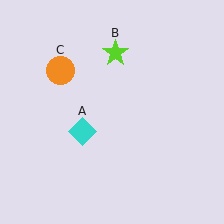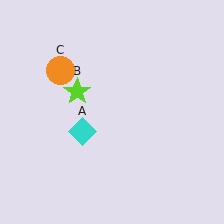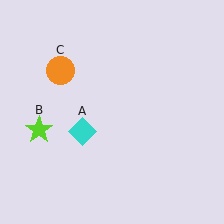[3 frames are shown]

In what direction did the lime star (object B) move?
The lime star (object B) moved down and to the left.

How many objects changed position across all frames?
1 object changed position: lime star (object B).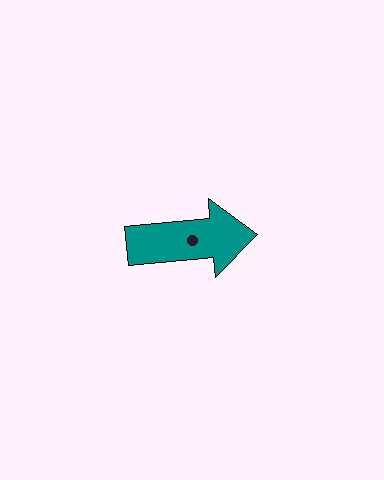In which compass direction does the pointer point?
East.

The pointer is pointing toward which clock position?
Roughly 3 o'clock.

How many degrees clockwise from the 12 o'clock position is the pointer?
Approximately 85 degrees.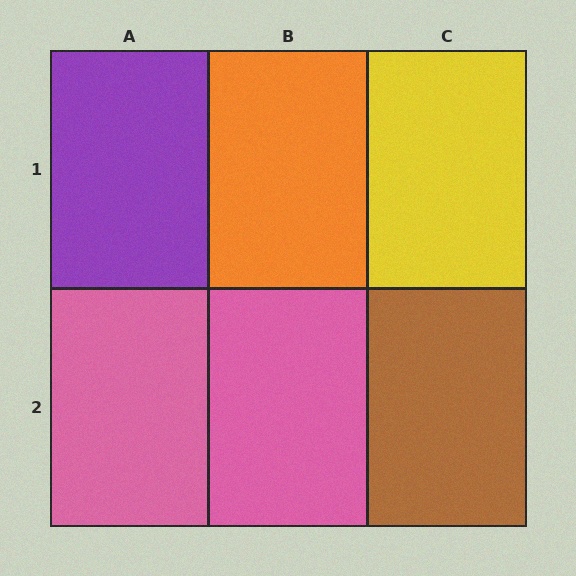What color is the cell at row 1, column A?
Purple.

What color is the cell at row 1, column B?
Orange.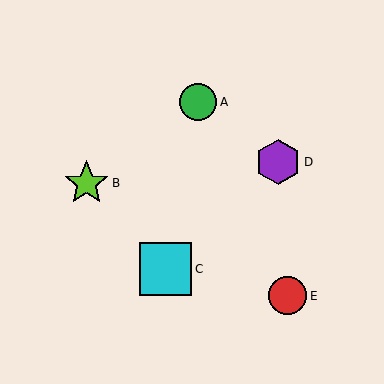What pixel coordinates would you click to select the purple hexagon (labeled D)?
Click at (278, 162) to select the purple hexagon D.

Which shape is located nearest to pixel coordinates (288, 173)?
The purple hexagon (labeled D) at (278, 162) is nearest to that location.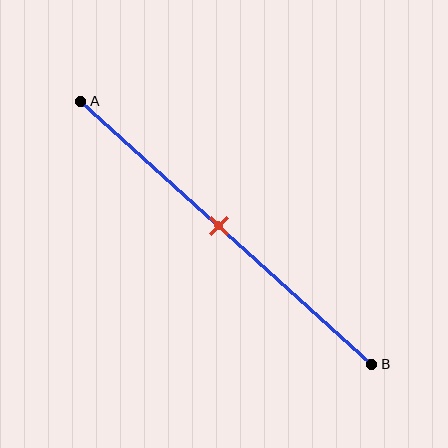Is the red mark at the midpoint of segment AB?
Yes, the mark is approximately at the midpoint.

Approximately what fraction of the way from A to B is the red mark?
The red mark is approximately 45% of the way from A to B.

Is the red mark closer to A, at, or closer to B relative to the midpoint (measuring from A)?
The red mark is approximately at the midpoint of segment AB.